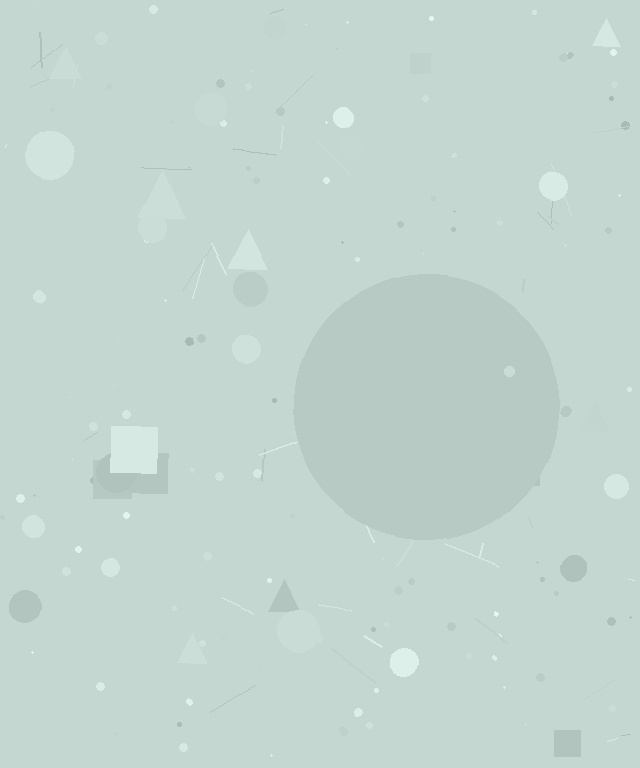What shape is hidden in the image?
A circle is hidden in the image.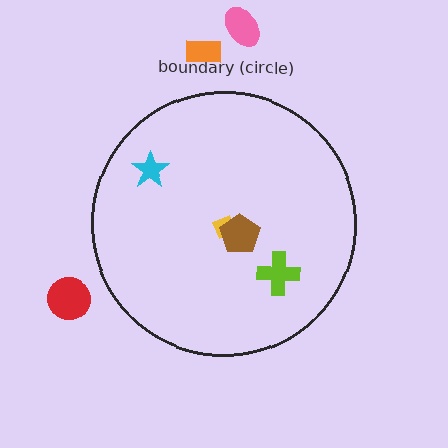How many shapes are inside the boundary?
4 inside, 3 outside.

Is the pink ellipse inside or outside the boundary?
Outside.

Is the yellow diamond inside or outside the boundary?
Inside.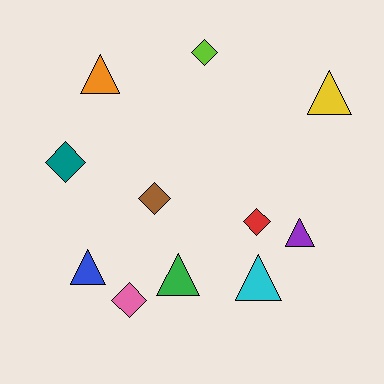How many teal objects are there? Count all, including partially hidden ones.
There is 1 teal object.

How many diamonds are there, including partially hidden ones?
There are 5 diamonds.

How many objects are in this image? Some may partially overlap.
There are 11 objects.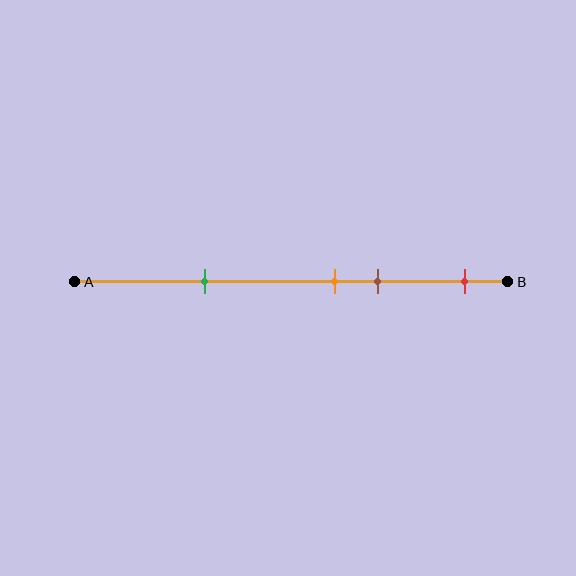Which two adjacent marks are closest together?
The orange and brown marks are the closest adjacent pair.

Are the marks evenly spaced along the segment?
No, the marks are not evenly spaced.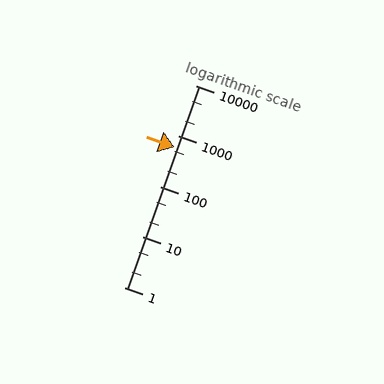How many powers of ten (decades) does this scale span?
The scale spans 4 decades, from 1 to 10000.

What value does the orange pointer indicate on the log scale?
The pointer indicates approximately 600.